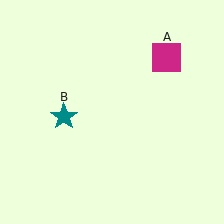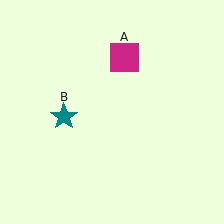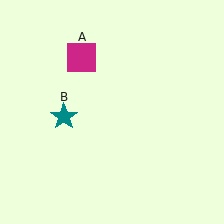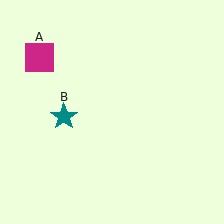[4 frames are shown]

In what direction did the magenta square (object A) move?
The magenta square (object A) moved left.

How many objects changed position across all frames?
1 object changed position: magenta square (object A).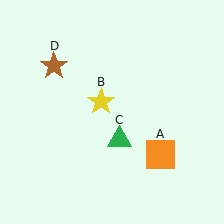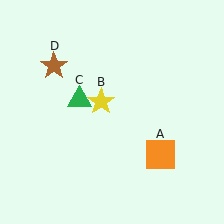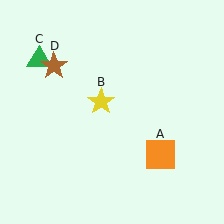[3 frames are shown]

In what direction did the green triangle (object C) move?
The green triangle (object C) moved up and to the left.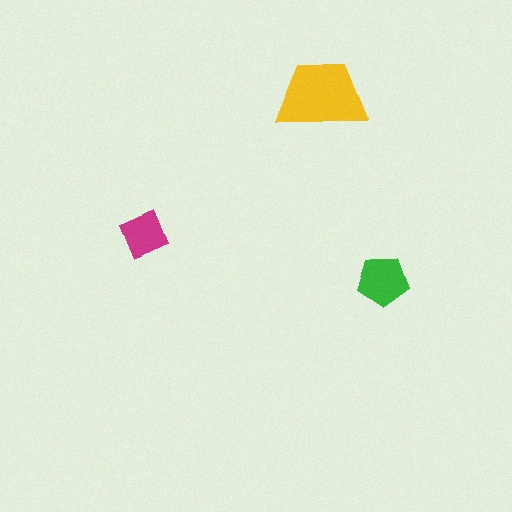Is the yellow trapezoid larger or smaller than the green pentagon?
Larger.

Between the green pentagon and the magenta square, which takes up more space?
The green pentagon.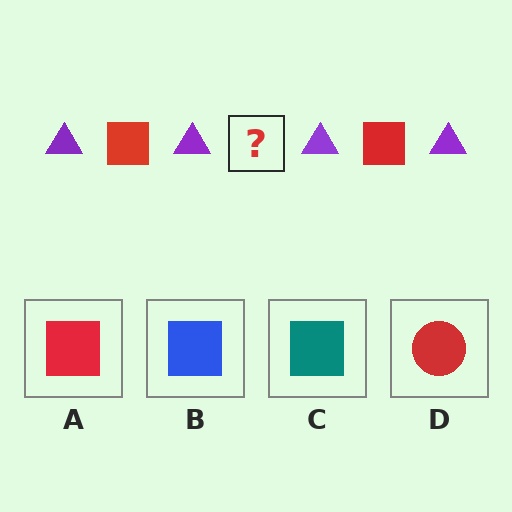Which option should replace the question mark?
Option A.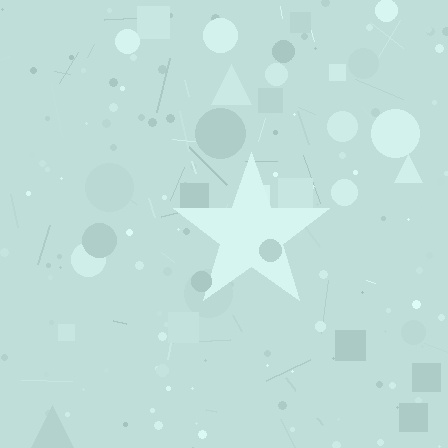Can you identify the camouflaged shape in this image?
The camouflaged shape is a star.